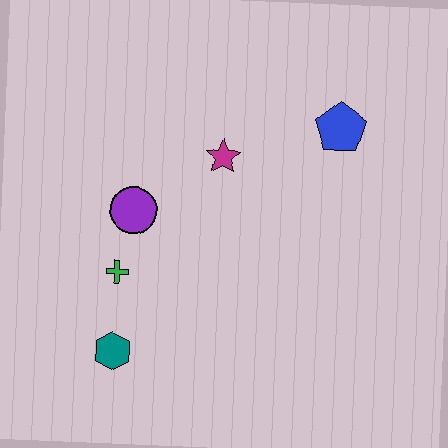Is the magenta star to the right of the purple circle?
Yes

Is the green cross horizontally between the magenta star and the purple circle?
No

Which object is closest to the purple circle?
The green cross is closest to the purple circle.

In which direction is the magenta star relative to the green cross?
The magenta star is above the green cross.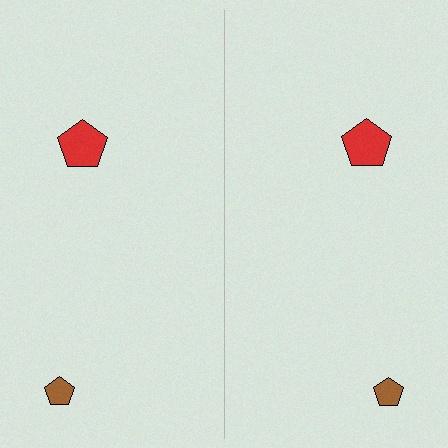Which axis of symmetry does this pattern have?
The pattern has a vertical axis of symmetry running through the center of the image.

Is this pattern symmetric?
Yes, this pattern has bilateral (reflection) symmetry.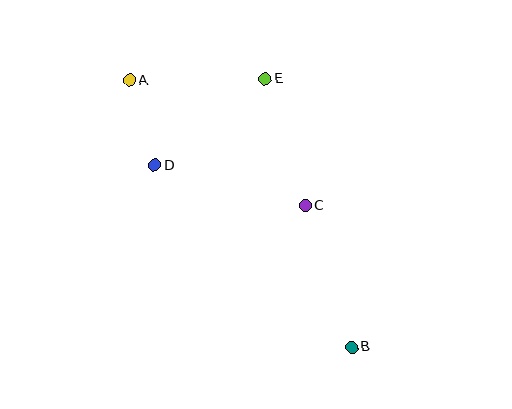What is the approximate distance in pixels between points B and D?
The distance between B and D is approximately 268 pixels.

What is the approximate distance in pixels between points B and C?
The distance between B and C is approximately 149 pixels.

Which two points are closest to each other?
Points A and D are closest to each other.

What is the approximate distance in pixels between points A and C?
The distance between A and C is approximately 216 pixels.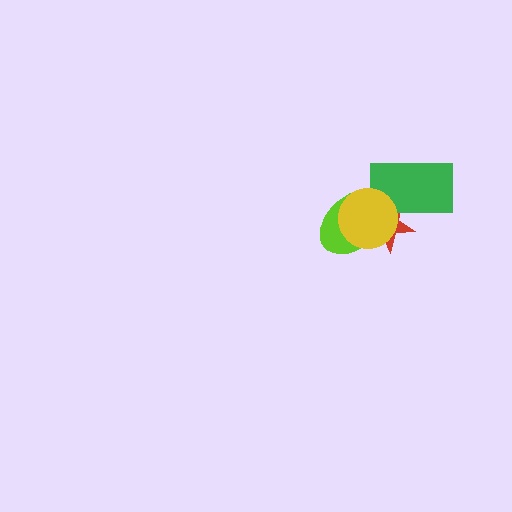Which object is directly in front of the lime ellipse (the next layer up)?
The red star is directly in front of the lime ellipse.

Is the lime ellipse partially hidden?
Yes, it is partially covered by another shape.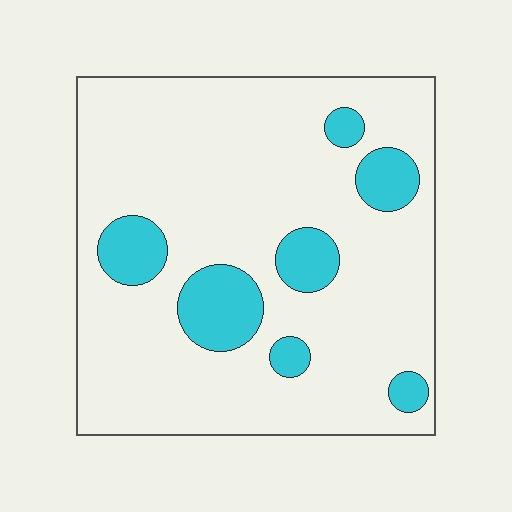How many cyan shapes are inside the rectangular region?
7.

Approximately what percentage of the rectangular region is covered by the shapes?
Approximately 15%.